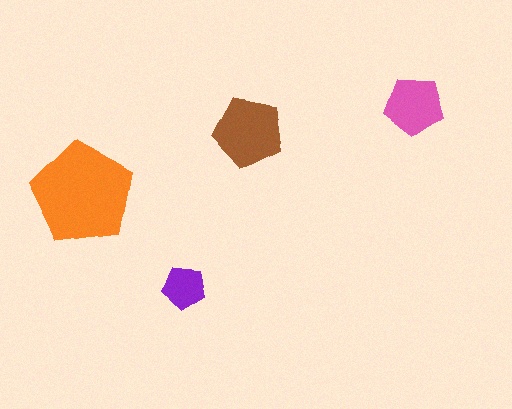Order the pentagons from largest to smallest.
the orange one, the brown one, the pink one, the purple one.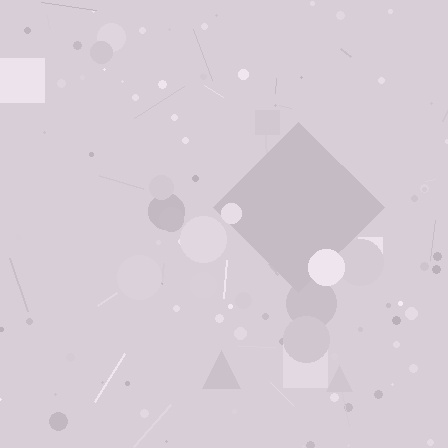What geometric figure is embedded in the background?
A diamond is embedded in the background.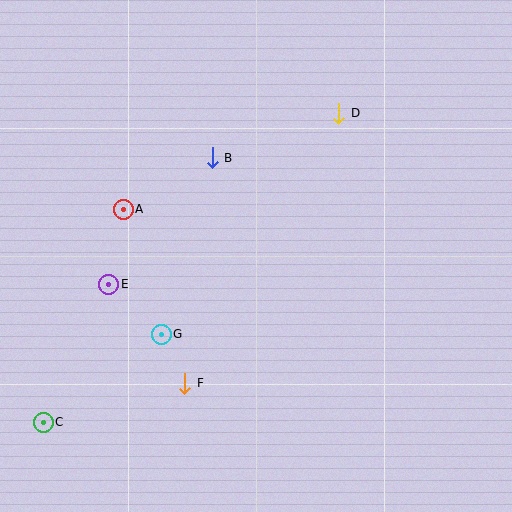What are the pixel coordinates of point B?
Point B is at (212, 158).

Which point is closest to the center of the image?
Point B at (212, 158) is closest to the center.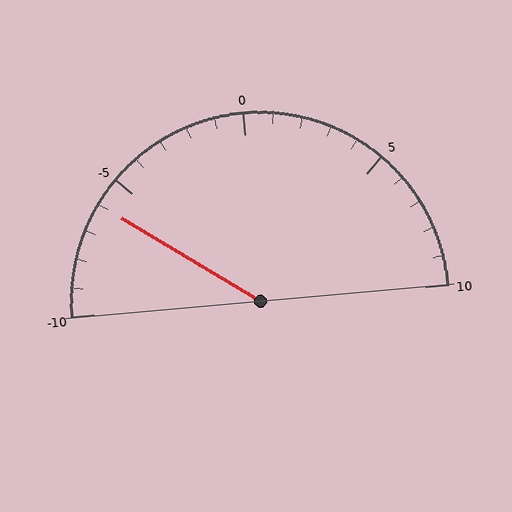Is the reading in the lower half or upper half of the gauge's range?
The reading is in the lower half of the range (-10 to 10).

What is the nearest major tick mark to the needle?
The nearest major tick mark is -5.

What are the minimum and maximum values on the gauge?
The gauge ranges from -10 to 10.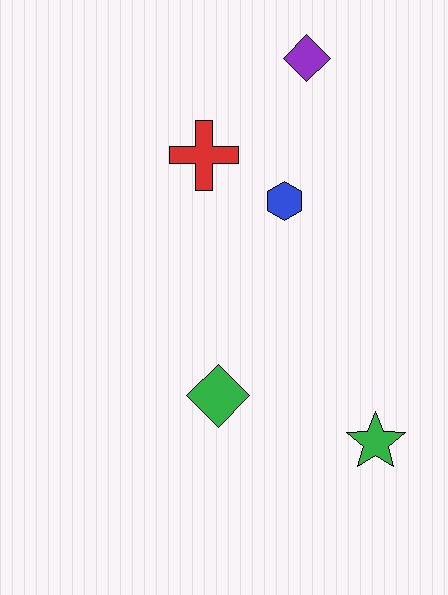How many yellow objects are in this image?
There are no yellow objects.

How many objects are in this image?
There are 5 objects.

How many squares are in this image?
There are no squares.